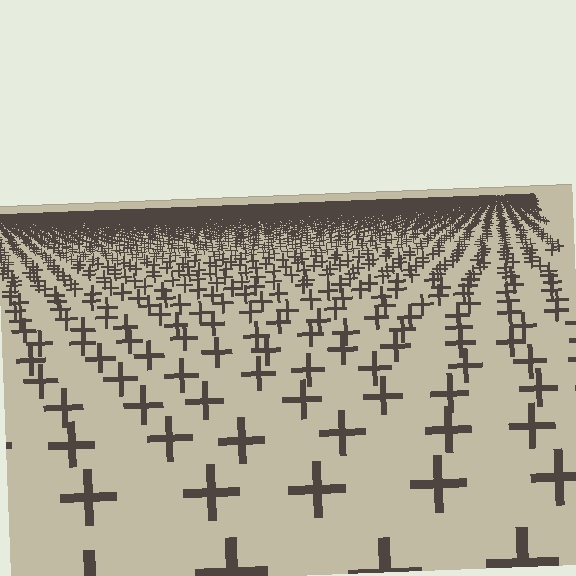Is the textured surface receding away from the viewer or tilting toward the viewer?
The surface is receding away from the viewer. Texture elements get smaller and denser toward the top.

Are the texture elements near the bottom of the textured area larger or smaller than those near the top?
Larger. Near the bottom, elements are closer to the viewer and appear at a bigger on-screen size.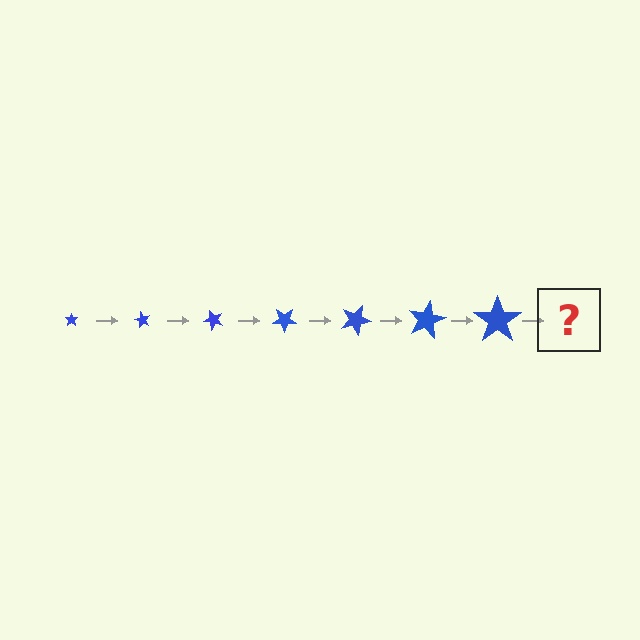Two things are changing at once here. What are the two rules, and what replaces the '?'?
The two rules are that the star grows larger each step and it rotates 60 degrees each step. The '?' should be a star, larger than the previous one and rotated 420 degrees from the start.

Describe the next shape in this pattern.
It should be a star, larger than the previous one and rotated 420 degrees from the start.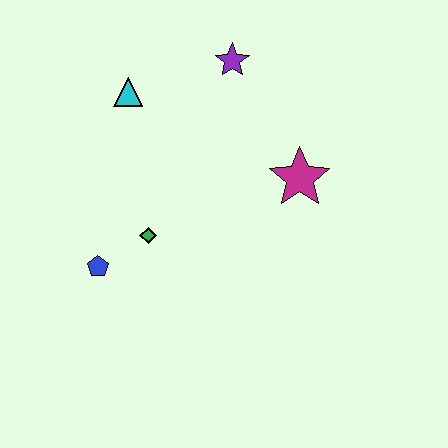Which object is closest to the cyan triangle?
The purple star is closest to the cyan triangle.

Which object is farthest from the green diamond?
The purple star is farthest from the green diamond.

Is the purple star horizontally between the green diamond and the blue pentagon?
No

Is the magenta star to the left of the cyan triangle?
No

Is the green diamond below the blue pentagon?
No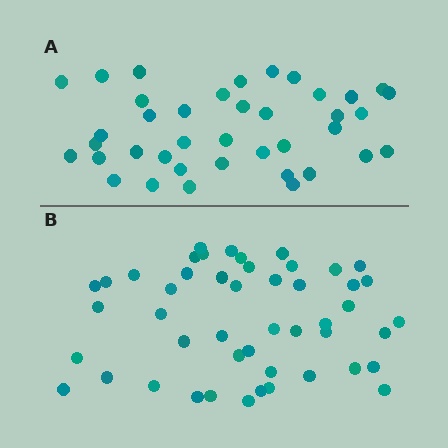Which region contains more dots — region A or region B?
Region B (the bottom region) has more dots.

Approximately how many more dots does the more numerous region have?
Region B has roughly 8 or so more dots than region A.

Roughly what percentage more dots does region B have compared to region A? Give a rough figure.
About 25% more.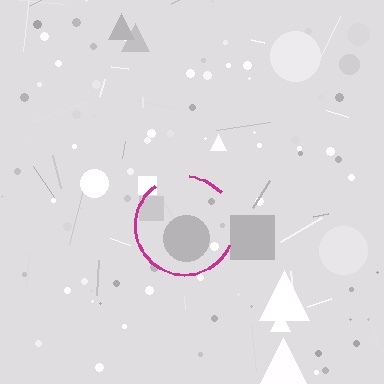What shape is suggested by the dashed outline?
The dashed outline suggests a circle.